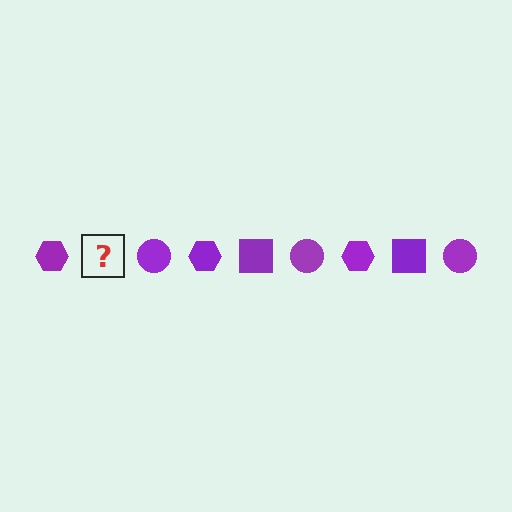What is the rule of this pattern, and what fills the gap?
The rule is that the pattern cycles through hexagon, square, circle shapes in purple. The gap should be filled with a purple square.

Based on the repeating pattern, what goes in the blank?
The blank should be a purple square.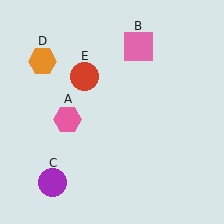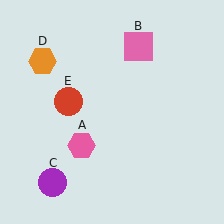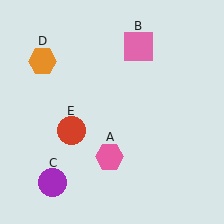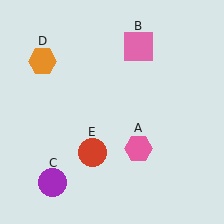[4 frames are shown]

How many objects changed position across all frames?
2 objects changed position: pink hexagon (object A), red circle (object E).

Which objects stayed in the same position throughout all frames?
Pink square (object B) and purple circle (object C) and orange hexagon (object D) remained stationary.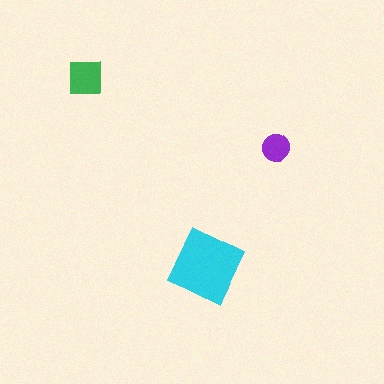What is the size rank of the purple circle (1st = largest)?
3rd.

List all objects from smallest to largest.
The purple circle, the green square, the cyan diamond.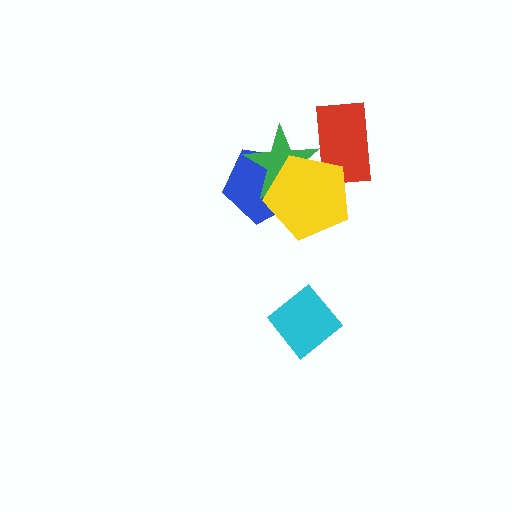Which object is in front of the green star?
The yellow pentagon is in front of the green star.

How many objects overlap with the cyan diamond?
0 objects overlap with the cyan diamond.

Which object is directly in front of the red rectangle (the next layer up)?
The green star is directly in front of the red rectangle.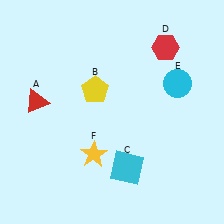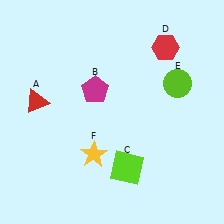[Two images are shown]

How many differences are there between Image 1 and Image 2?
There are 3 differences between the two images.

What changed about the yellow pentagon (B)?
In Image 1, B is yellow. In Image 2, it changed to magenta.